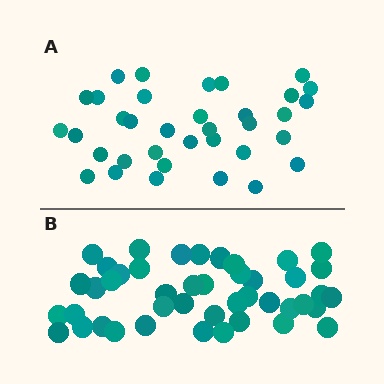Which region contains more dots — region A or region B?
Region B (the bottom region) has more dots.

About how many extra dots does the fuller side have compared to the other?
Region B has roughly 8 or so more dots than region A.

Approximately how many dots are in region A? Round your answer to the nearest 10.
About 40 dots. (The exact count is 35, which rounds to 40.)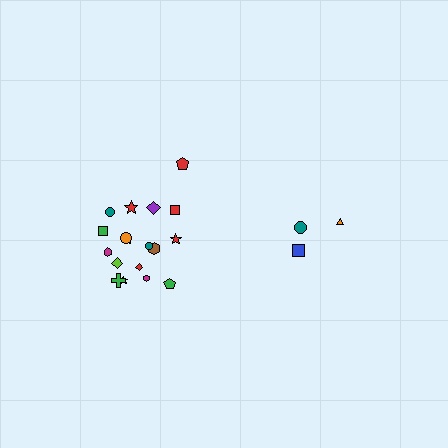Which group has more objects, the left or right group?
The left group.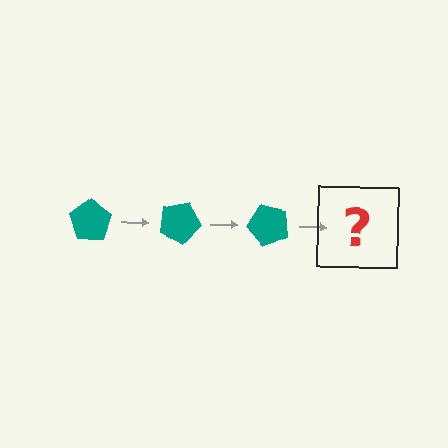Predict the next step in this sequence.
The next step is a teal pentagon rotated 75 degrees.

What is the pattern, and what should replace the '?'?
The pattern is that the pentagon rotates 25 degrees each step. The '?' should be a teal pentagon rotated 75 degrees.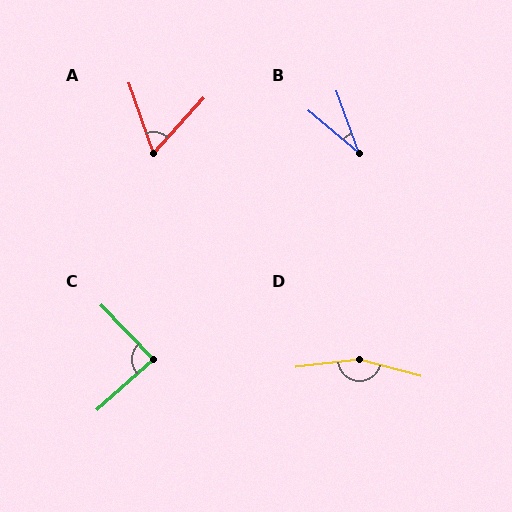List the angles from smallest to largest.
B (30°), A (61°), C (88°), D (158°).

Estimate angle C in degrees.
Approximately 88 degrees.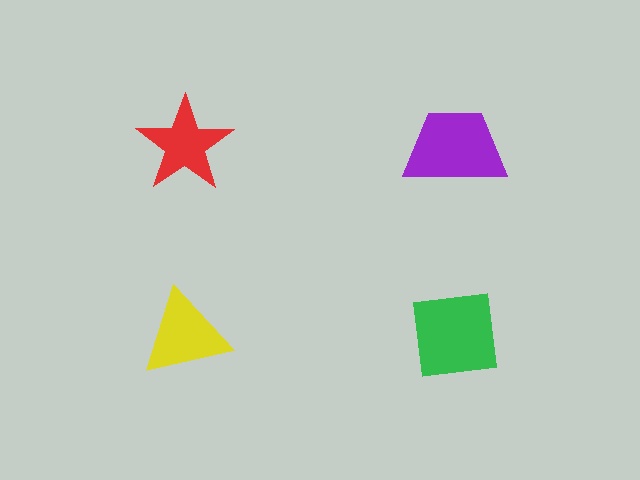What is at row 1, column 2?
A purple trapezoid.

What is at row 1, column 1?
A red star.